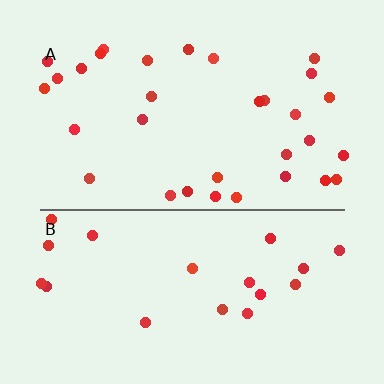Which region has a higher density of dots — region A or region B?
A (the top).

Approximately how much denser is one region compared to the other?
Approximately 1.6× — region A over region B.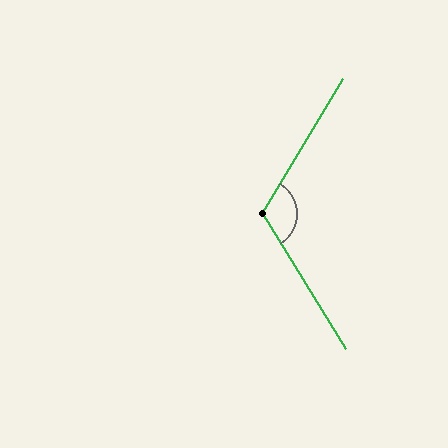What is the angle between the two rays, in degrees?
Approximately 117 degrees.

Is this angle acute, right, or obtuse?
It is obtuse.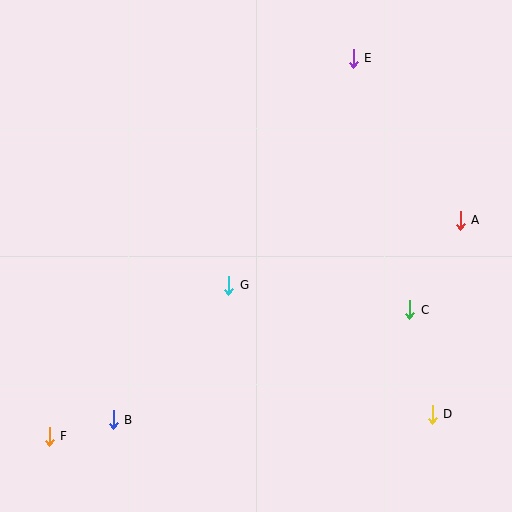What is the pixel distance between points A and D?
The distance between A and D is 196 pixels.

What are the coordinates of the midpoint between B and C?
The midpoint between B and C is at (262, 365).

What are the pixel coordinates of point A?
Point A is at (460, 220).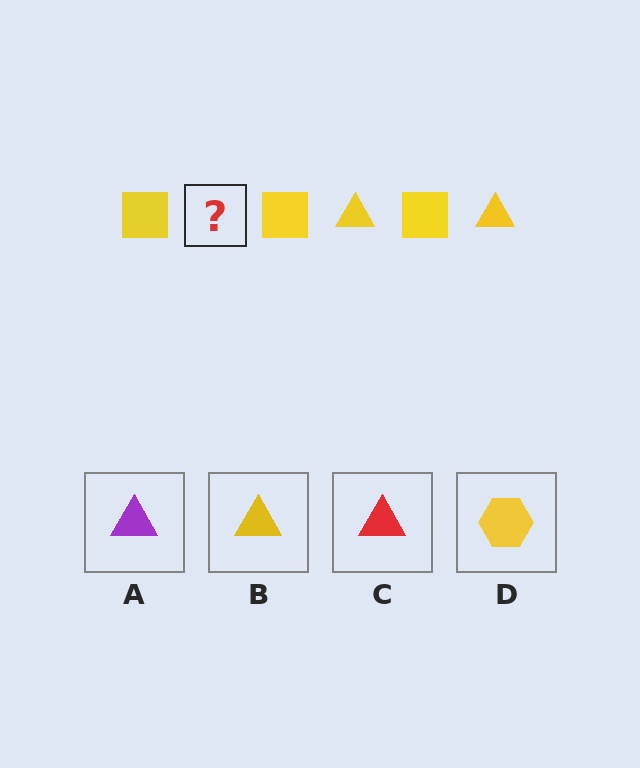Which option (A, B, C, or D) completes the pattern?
B.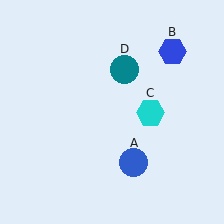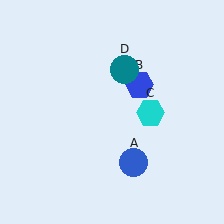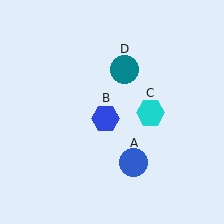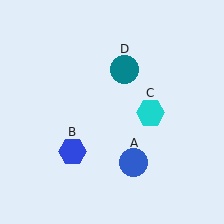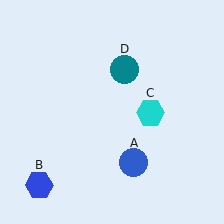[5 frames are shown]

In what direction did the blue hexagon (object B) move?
The blue hexagon (object B) moved down and to the left.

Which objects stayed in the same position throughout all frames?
Blue circle (object A) and cyan hexagon (object C) and teal circle (object D) remained stationary.